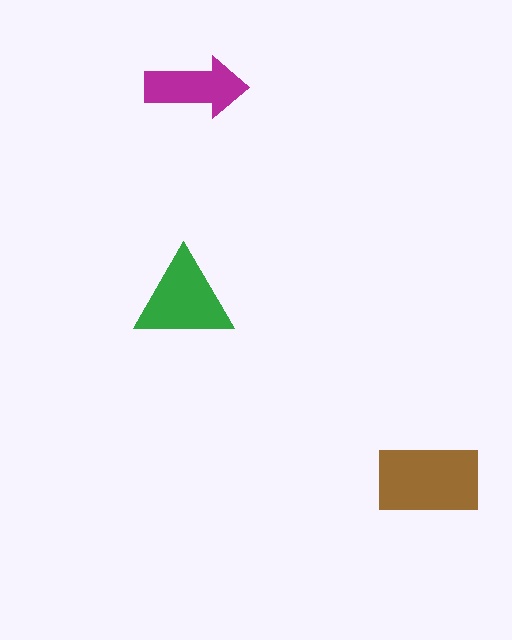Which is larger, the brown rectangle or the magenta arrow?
The brown rectangle.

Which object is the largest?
The brown rectangle.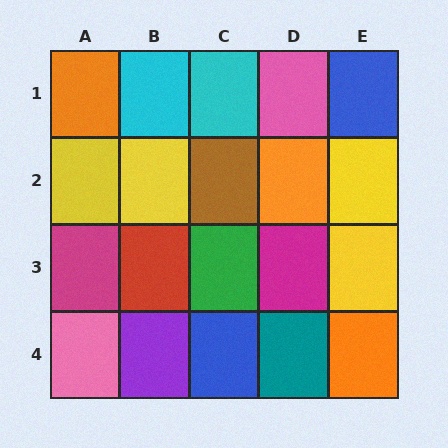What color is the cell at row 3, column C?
Green.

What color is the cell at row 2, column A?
Yellow.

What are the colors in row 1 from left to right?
Orange, cyan, cyan, pink, blue.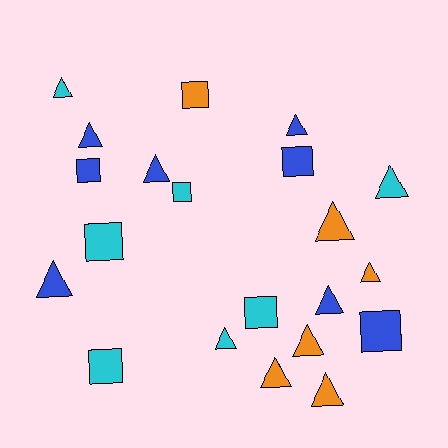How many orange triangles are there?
There are 5 orange triangles.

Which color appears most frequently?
Blue, with 8 objects.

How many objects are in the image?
There are 21 objects.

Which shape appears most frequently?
Triangle, with 13 objects.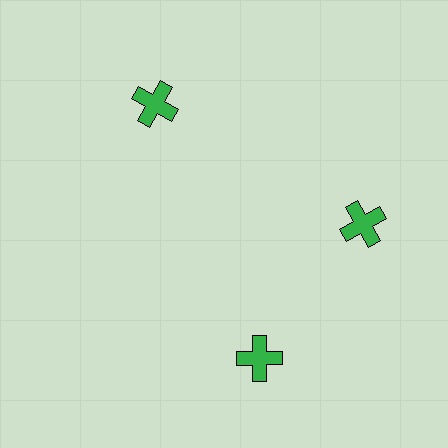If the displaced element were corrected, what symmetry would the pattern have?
It would have 3-fold rotational symmetry — the pattern would map onto itself every 120 degrees.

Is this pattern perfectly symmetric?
No. The 3 green crosses are arranged in a ring, but one element near the 7 o'clock position is rotated out of alignment along the ring, breaking the 3-fold rotational symmetry.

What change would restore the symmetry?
The symmetry would be restored by rotating it back into even spacing with its neighbors so that all 3 crosses sit at equal angles and equal distance from the center.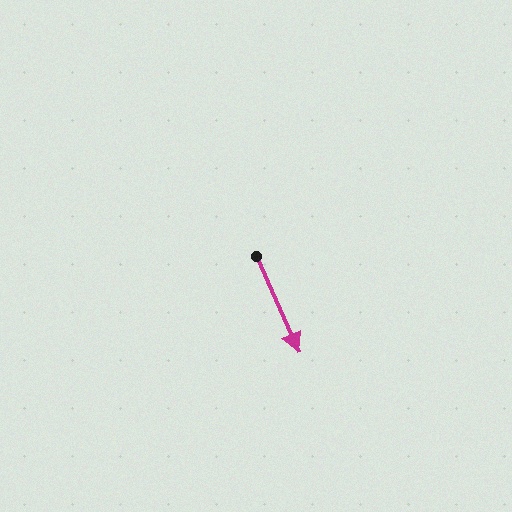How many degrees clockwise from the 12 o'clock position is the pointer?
Approximately 156 degrees.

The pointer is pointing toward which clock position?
Roughly 5 o'clock.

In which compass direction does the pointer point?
Southeast.